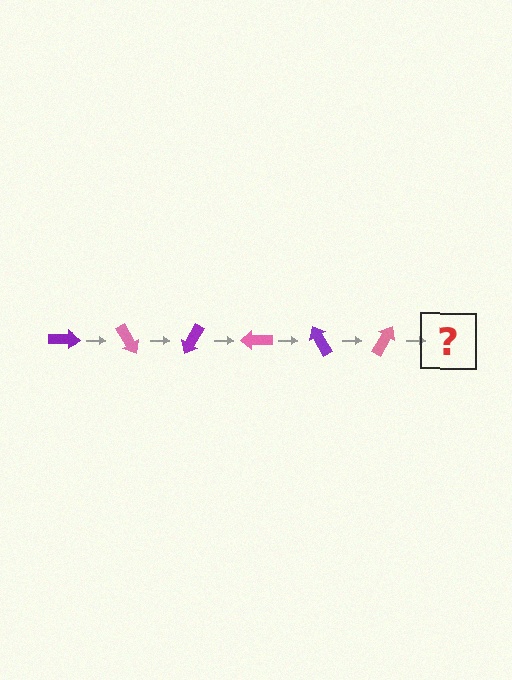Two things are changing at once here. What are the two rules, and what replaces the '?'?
The two rules are that it rotates 60 degrees each step and the color cycles through purple and pink. The '?' should be a purple arrow, rotated 360 degrees from the start.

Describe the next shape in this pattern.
It should be a purple arrow, rotated 360 degrees from the start.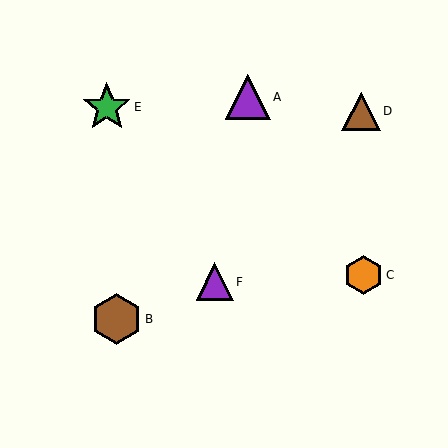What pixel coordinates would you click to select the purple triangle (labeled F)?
Click at (215, 282) to select the purple triangle F.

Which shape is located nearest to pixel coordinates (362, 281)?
The orange hexagon (labeled C) at (363, 275) is nearest to that location.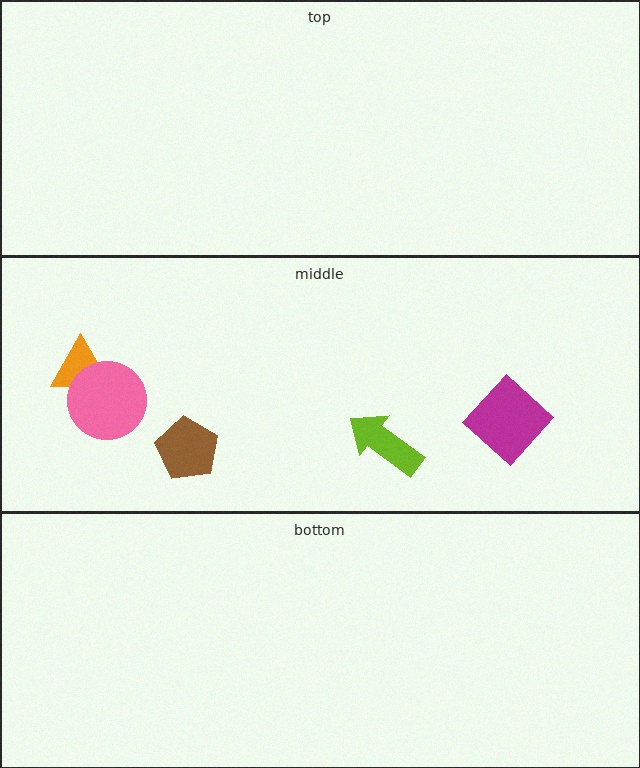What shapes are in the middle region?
The orange triangle, the brown pentagon, the pink circle, the lime arrow, the magenta diamond.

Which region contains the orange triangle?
The middle region.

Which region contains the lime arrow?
The middle region.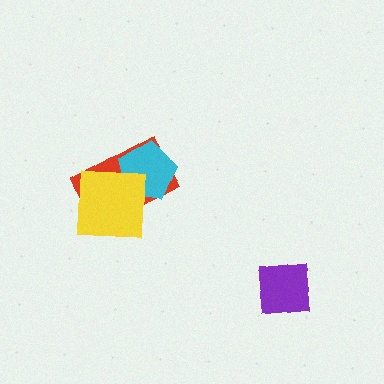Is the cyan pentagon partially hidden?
Yes, it is partially covered by another shape.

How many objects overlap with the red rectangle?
2 objects overlap with the red rectangle.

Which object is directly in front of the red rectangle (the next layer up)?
The cyan pentagon is directly in front of the red rectangle.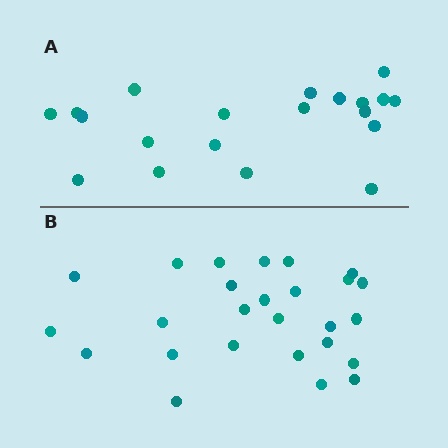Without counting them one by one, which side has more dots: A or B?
Region B (the bottom region) has more dots.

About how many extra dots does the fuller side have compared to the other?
Region B has about 6 more dots than region A.